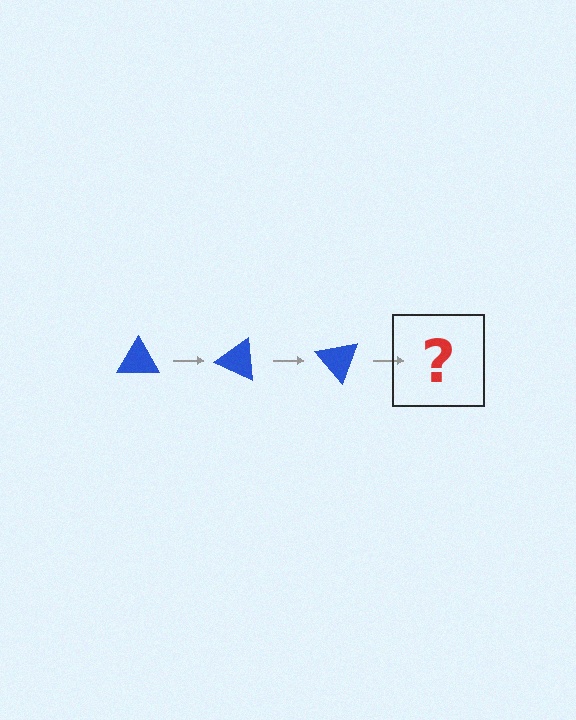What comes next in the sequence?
The next element should be a blue triangle rotated 75 degrees.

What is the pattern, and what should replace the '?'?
The pattern is that the triangle rotates 25 degrees each step. The '?' should be a blue triangle rotated 75 degrees.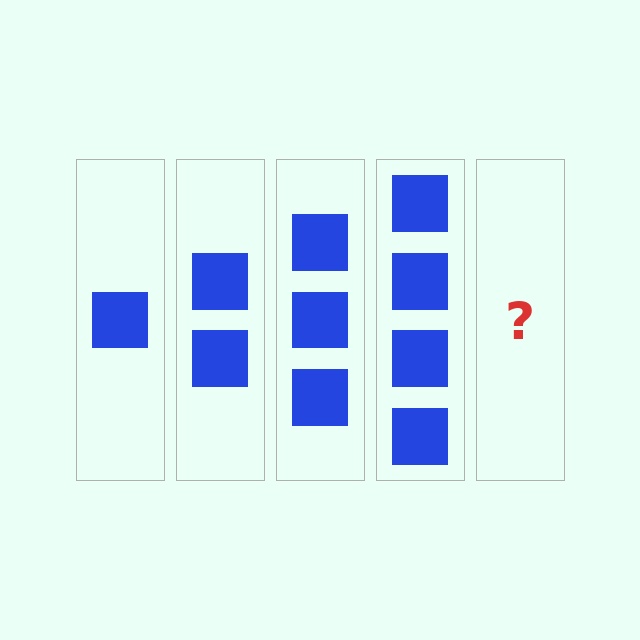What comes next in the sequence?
The next element should be 5 squares.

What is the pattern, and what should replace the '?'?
The pattern is that each step adds one more square. The '?' should be 5 squares.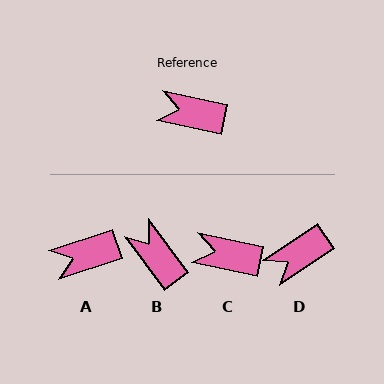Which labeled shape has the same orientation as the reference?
C.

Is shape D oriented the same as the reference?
No, it is off by about 46 degrees.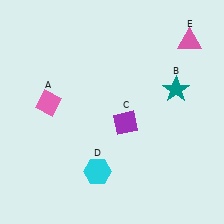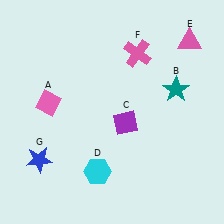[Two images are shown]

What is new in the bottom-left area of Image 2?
A blue star (G) was added in the bottom-left area of Image 2.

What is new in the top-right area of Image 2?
A pink cross (F) was added in the top-right area of Image 2.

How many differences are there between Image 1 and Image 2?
There are 2 differences between the two images.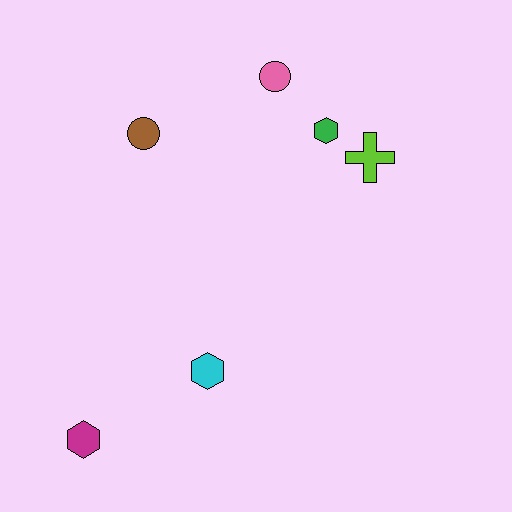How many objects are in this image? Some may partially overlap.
There are 6 objects.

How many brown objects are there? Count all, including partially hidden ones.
There is 1 brown object.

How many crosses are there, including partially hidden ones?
There is 1 cross.